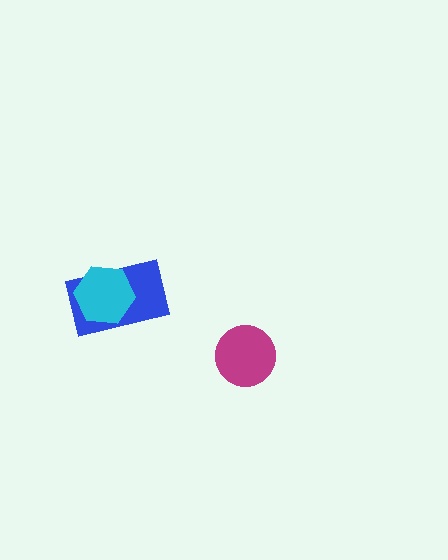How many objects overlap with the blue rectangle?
1 object overlaps with the blue rectangle.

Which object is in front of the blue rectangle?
The cyan hexagon is in front of the blue rectangle.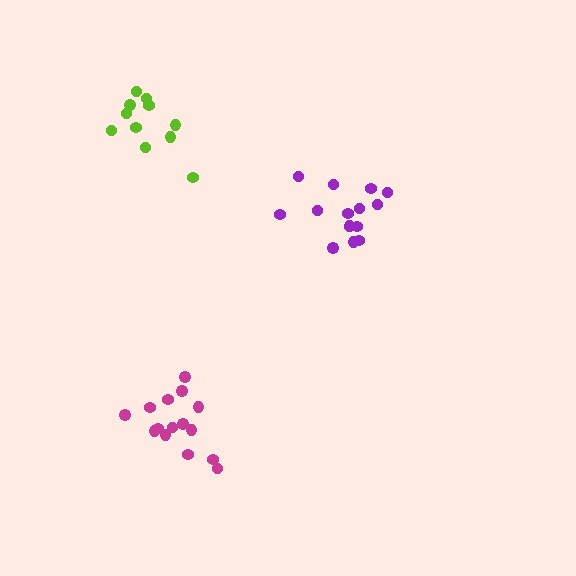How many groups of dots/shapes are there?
There are 3 groups.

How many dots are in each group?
Group 1: 11 dots, Group 2: 15 dots, Group 3: 15 dots (41 total).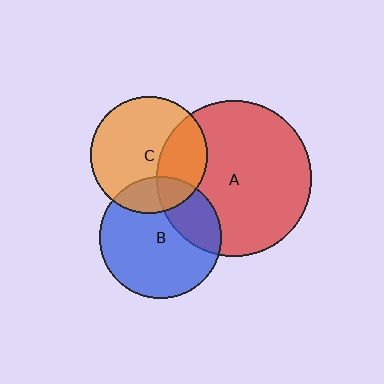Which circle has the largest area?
Circle A (red).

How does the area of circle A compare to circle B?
Approximately 1.6 times.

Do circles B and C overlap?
Yes.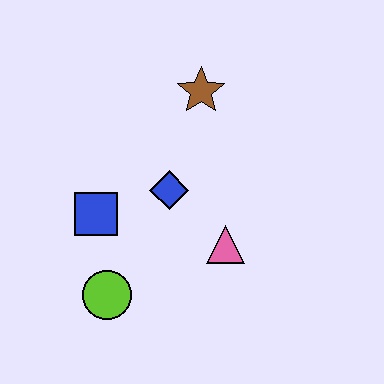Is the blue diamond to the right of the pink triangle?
No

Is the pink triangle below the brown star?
Yes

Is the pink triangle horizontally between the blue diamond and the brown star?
No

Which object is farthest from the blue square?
The brown star is farthest from the blue square.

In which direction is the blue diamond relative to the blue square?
The blue diamond is to the right of the blue square.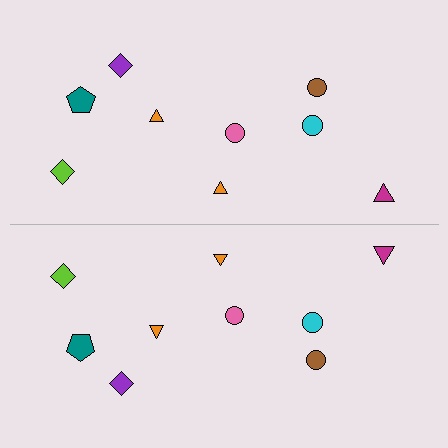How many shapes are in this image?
There are 18 shapes in this image.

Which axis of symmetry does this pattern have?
The pattern has a horizontal axis of symmetry running through the center of the image.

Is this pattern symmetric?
Yes, this pattern has bilateral (reflection) symmetry.